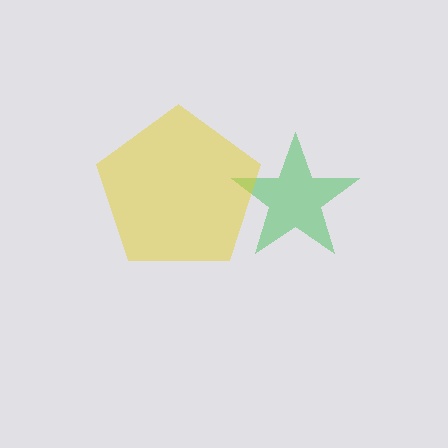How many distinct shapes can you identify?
There are 2 distinct shapes: a green star, a yellow pentagon.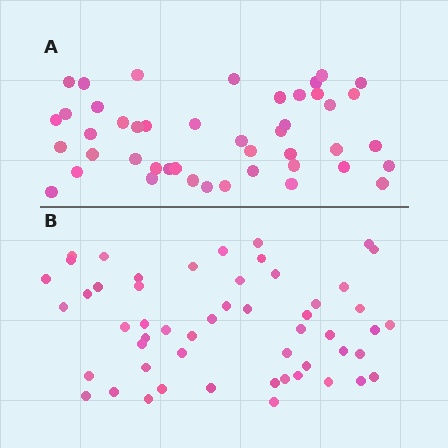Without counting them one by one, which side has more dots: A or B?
Region B (the bottom region) has more dots.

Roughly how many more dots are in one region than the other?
Region B has roughly 8 or so more dots than region A.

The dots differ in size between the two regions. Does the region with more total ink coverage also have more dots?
No. Region A has more total ink coverage because its dots are larger, but region B actually contains more individual dots. Total area can be misleading — the number of items is what matters here.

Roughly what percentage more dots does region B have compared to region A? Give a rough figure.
About 20% more.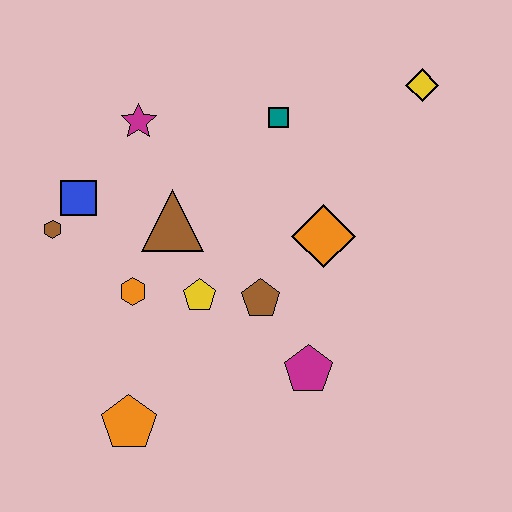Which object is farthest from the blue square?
The yellow diamond is farthest from the blue square.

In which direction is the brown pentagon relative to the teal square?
The brown pentagon is below the teal square.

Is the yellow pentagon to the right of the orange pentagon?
Yes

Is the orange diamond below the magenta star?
Yes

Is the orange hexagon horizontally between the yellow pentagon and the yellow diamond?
No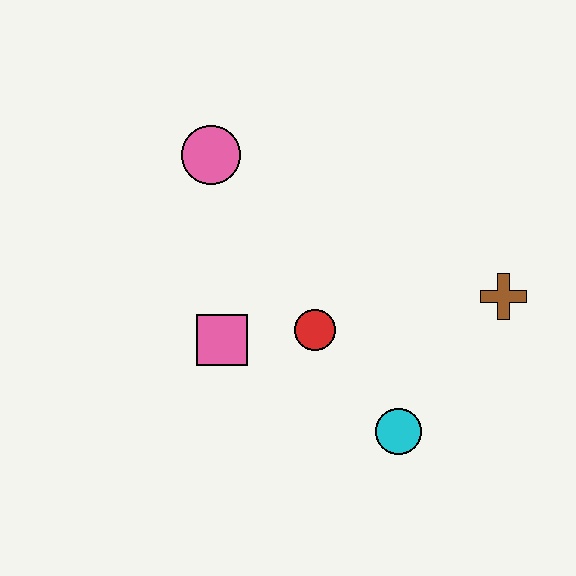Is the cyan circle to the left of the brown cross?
Yes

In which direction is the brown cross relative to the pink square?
The brown cross is to the right of the pink square.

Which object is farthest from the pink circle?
The cyan circle is farthest from the pink circle.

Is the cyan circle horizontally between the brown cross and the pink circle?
Yes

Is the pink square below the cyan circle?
No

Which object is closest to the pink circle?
The pink square is closest to the pink circle.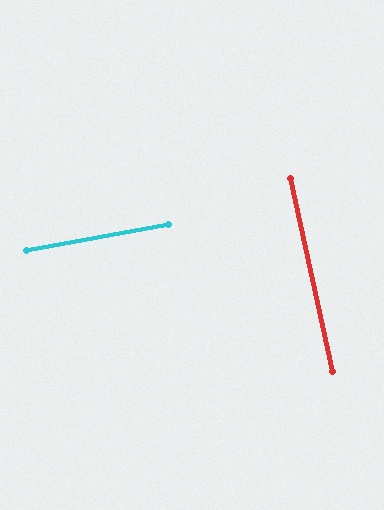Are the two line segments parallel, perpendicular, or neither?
Perpendicular — they meet at approximately 88°.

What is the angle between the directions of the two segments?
Approximately 88 degrees.